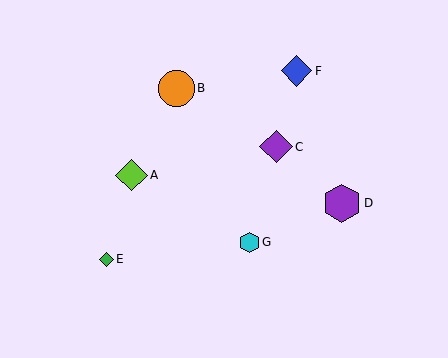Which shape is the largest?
The purple hexagon (labeled D) is the largest.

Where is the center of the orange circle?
The center of the orange circle is at (176, 89).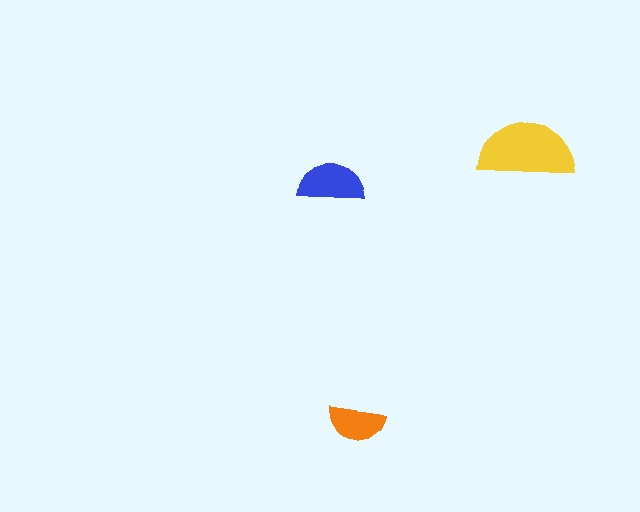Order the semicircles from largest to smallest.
the yellow one, the blue one, the orange one.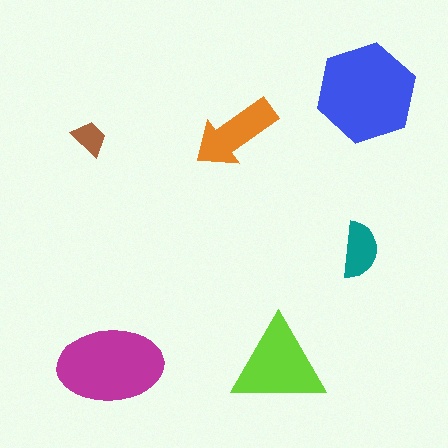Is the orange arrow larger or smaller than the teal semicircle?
Larger.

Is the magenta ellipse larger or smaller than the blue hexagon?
Smaller.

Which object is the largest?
The blue hexagon.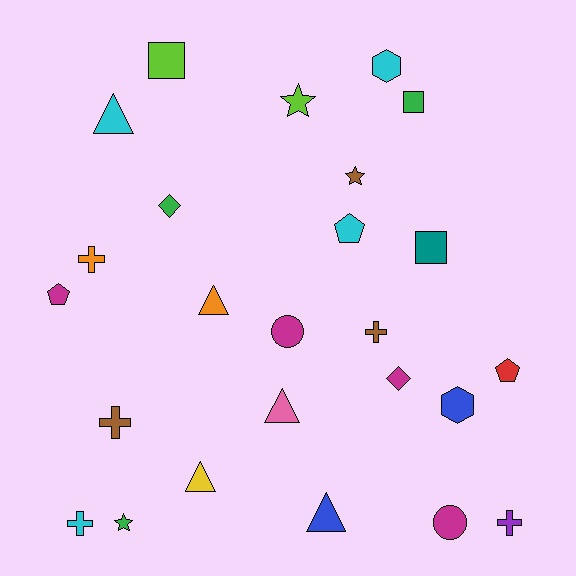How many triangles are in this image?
There are 5 triangles.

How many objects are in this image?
There are 25 objects.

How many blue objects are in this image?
There are 2 blue objects.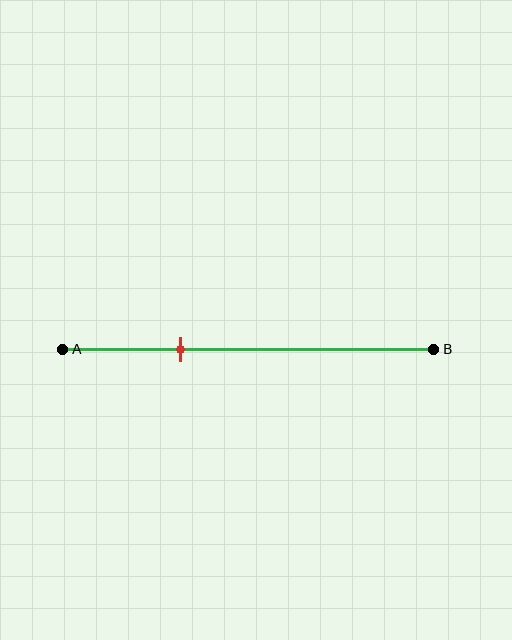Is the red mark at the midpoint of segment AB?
No, the mark is at about 30% from A, not at the 50% midpoint.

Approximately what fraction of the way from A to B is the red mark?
The red mark is approximately 30% of the way from A to B.